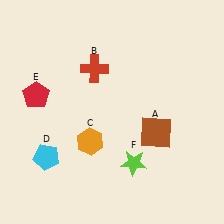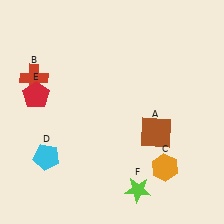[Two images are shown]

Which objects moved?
The objects that moved are: the red cross (B), the orange hexagon (C), the lime star (F).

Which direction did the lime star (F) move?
The lime star (F) moved down.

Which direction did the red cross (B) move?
The red cross (B) moved left.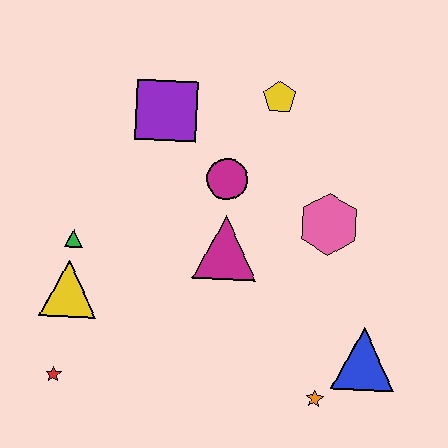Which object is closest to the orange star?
The blue triangle is closest to the orange star.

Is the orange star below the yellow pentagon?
Yes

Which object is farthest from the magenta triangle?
The red star is farthest from the magenta triangle.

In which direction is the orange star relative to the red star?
The orange star is to the right of the red star.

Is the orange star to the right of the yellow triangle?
Yes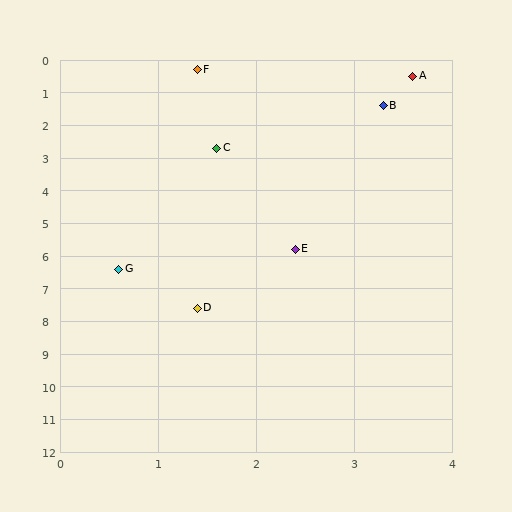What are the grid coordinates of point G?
Point G is at approximately (0.6, 6.4).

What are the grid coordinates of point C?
Point C is at approximately (1.6, 2.7).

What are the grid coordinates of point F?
Point F is at approximately (1.4, 0.3).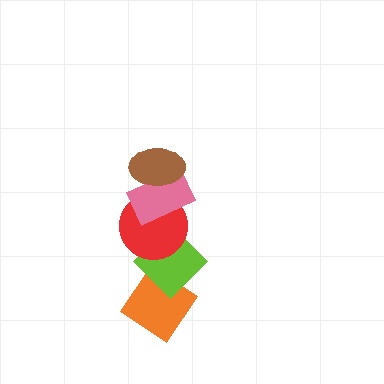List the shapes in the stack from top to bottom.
From top to bottom: the brown ellipse, the pink rectangle, the red circle, the lime diamond, the orange diamond.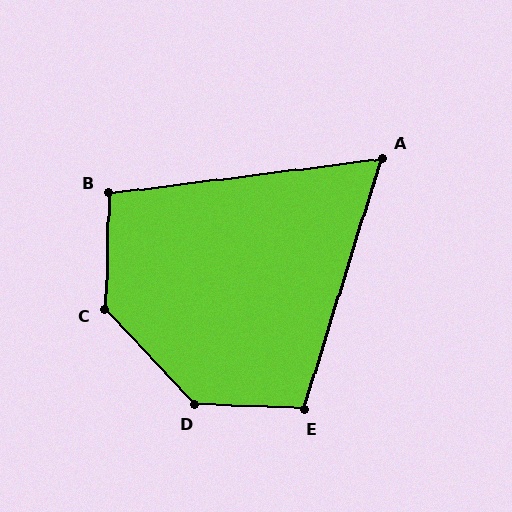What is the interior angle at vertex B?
Approximately 99 degrees (obtuse).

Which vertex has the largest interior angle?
D, at approximately 136 degrees.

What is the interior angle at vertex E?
Approximately 105 degrees (obtuse).